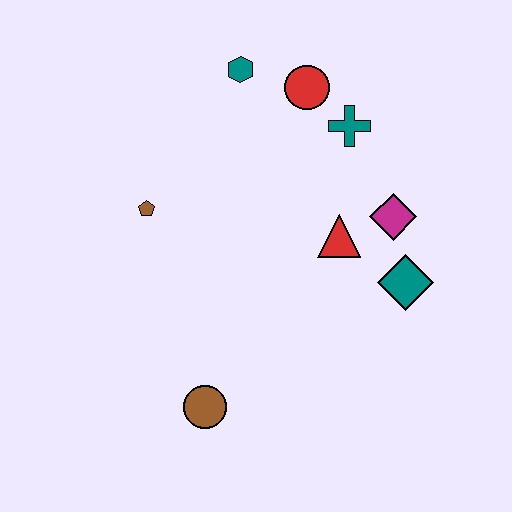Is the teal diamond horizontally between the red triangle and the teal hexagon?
No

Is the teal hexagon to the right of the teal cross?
No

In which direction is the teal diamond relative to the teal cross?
The teal diamond is below the teal cross.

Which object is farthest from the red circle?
The brown circle is farthest from the red circle.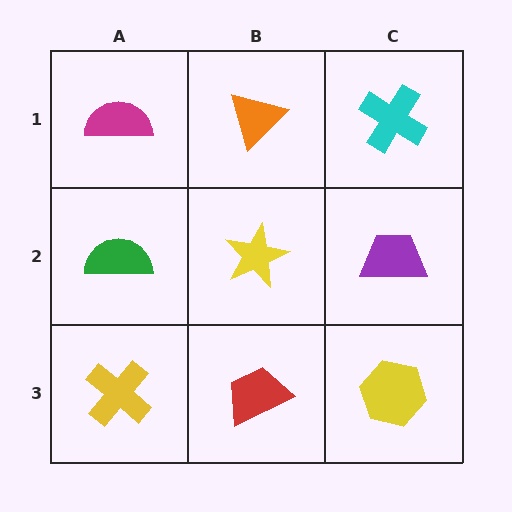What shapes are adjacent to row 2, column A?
A magenta semicircle (row 1, column A), a yellow cross (row 3, column A), a yellow star (row 2, column B).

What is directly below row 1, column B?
A yellow star.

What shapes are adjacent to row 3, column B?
A yellow star (row 2, column B), a yellow cross (row 3, column A), a yellow hexagon (row 3, column C).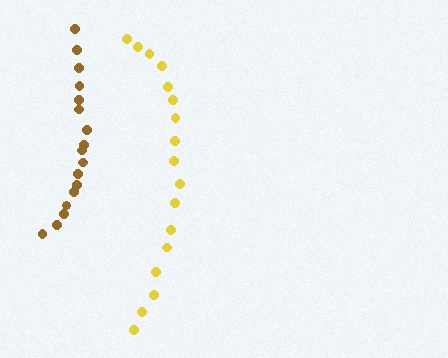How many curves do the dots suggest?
There are 2 distinct paths.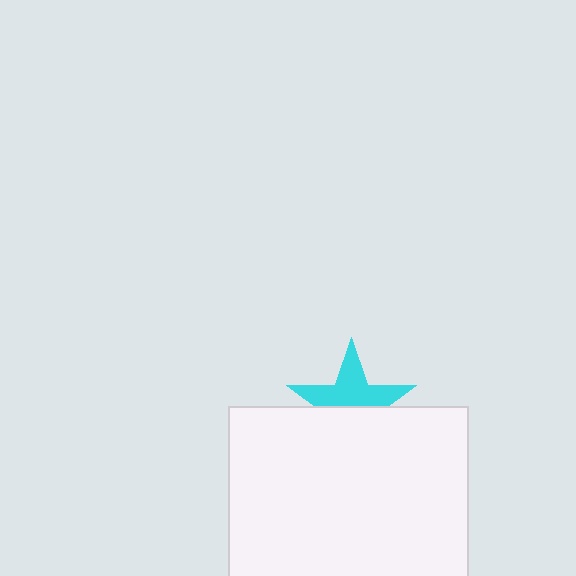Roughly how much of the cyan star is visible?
About half of it is visible (roughly 52%).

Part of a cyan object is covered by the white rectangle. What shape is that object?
It is a star.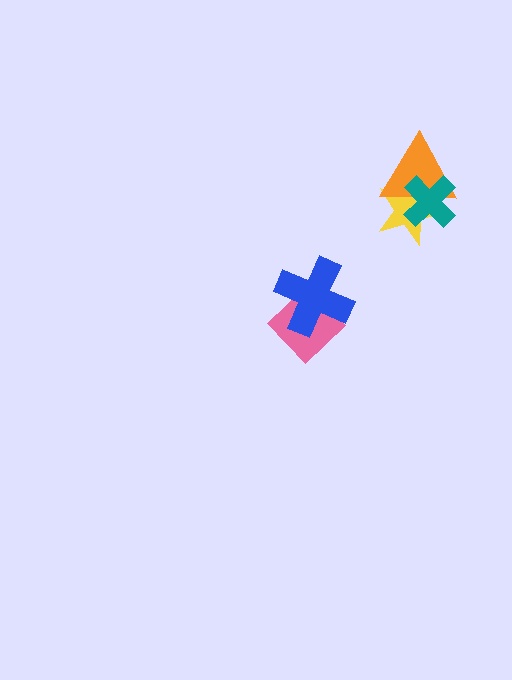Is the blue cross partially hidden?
No, no other shape covers it.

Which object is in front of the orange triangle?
The teal cross is in front of the orange triangle.